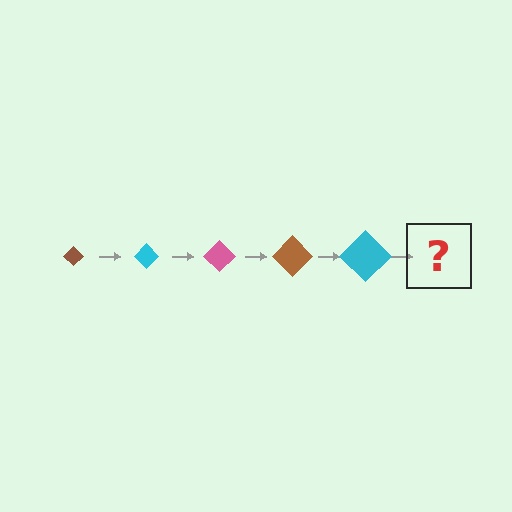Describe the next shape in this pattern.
It should be a pink diamond, larger than the previous one.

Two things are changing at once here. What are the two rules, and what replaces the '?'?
The two rules are that the diamond grows larger each step and the color cycles through brown, cyan, and pink. The '?' should be a pink diamond, larger than the previous one.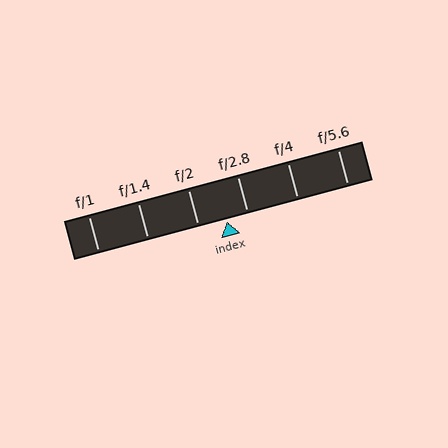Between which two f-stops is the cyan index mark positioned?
The index mark is between f/2 and f/2.8.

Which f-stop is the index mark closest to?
The index mark is closest to f/2.8.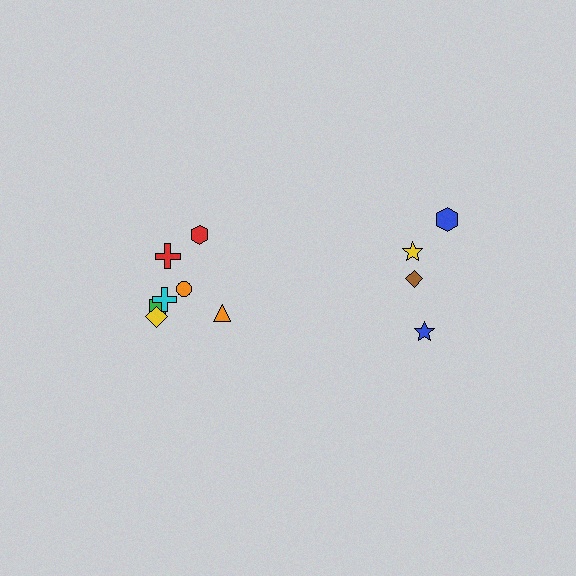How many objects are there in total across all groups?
There are 11 objects.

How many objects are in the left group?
There are 7 objects.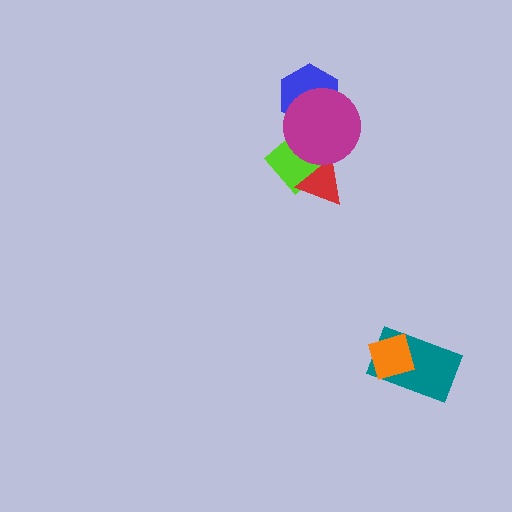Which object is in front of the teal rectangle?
The orange diamond is in front of the teal rectangle.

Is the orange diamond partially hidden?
No, no other shape covers it.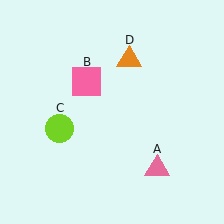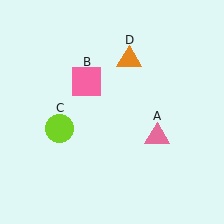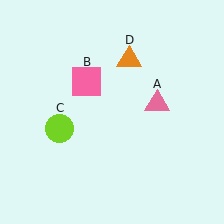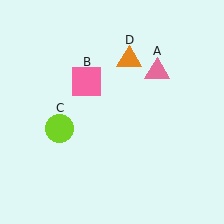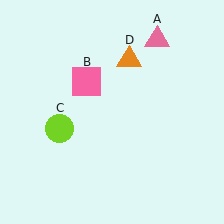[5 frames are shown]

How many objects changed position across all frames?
1 object changed position: pink triangle (object A).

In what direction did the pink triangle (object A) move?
The pink triangle (object A) moved up.